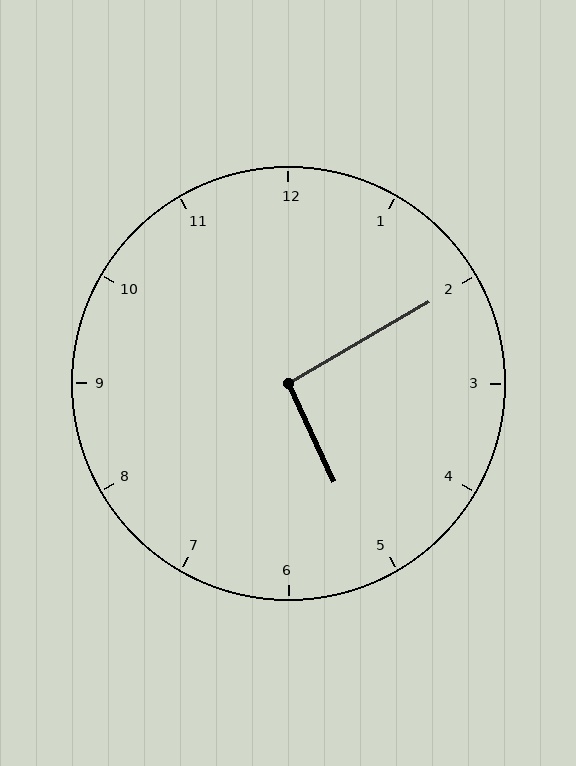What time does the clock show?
5:10.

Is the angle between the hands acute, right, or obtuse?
It is right.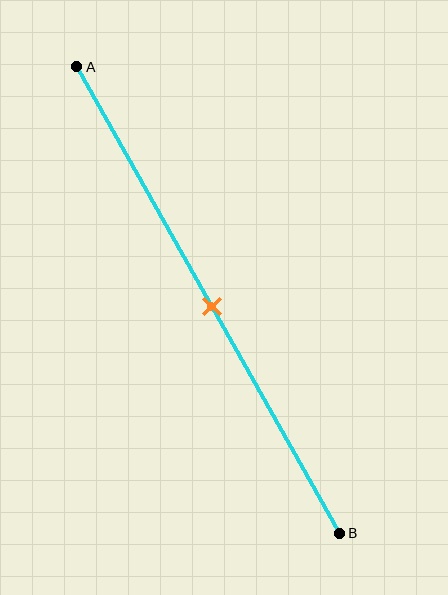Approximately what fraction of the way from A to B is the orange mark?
The orange mark is approximately 50% of the way from A to B.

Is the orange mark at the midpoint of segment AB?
Yes, the mark is approximately at the midpoint.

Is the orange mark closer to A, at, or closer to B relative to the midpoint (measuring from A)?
The orange mark is approximately at the midpoint of segment AB.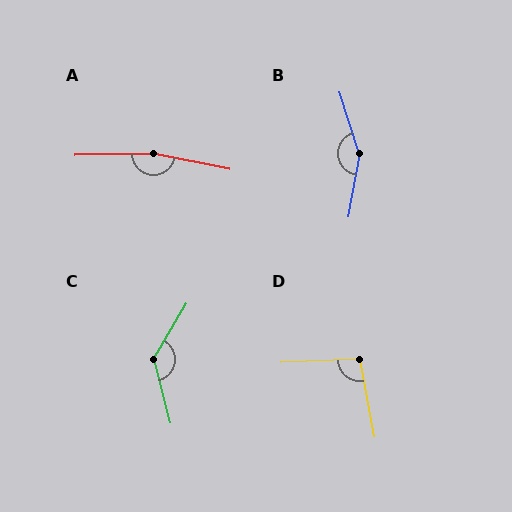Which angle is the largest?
A, at approximately 167 degrees.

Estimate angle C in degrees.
Approximately 134 degrees.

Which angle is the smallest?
D, at approximately 98 degrees.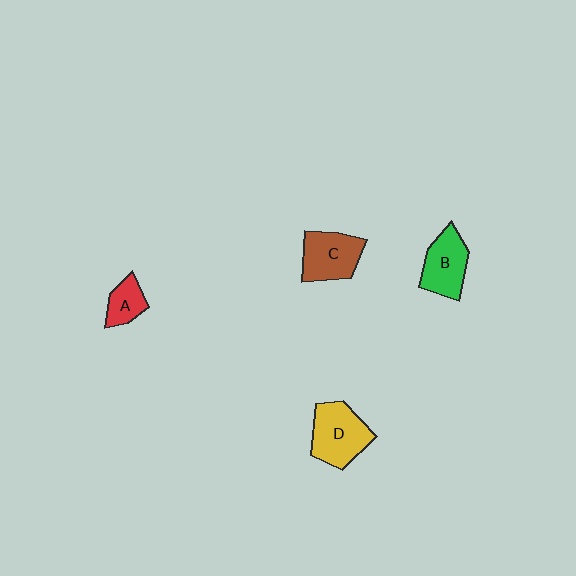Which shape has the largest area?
Shape D (yellow).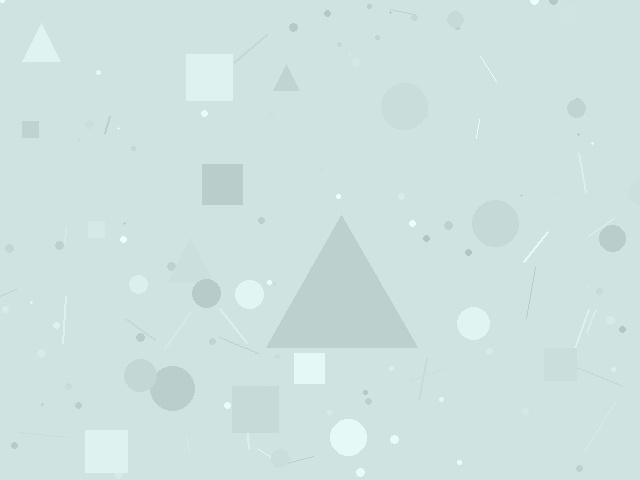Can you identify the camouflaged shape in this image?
The camouflaged shape is a triangle.